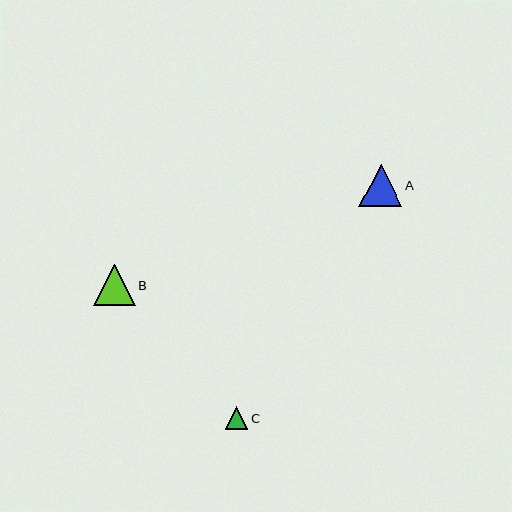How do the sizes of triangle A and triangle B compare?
Triangle A and triangle B are approximately the same size.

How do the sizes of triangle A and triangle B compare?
Triangle A and triangle B are approximately the same size.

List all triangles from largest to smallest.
From largest to smallest: A, B, C.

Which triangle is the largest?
Triangle A is the largest with a size of approximately 42 pixels.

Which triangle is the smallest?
Triangle C is the smallest with a size of approximately 22 pixels.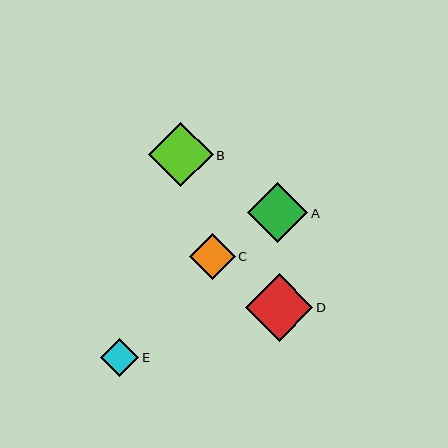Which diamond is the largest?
Diamond D is the largest with a size of approximately 68 pixels.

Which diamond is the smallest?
Diamond E is the smallest with a size of approximately 38 pixels.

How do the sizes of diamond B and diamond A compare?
Diamond B and diamond A are approximately the same size.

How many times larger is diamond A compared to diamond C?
Diamond A is approximately 1.3 times the size of diamond C.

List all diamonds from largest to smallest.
From largest to smallest: D, B, A, C, E.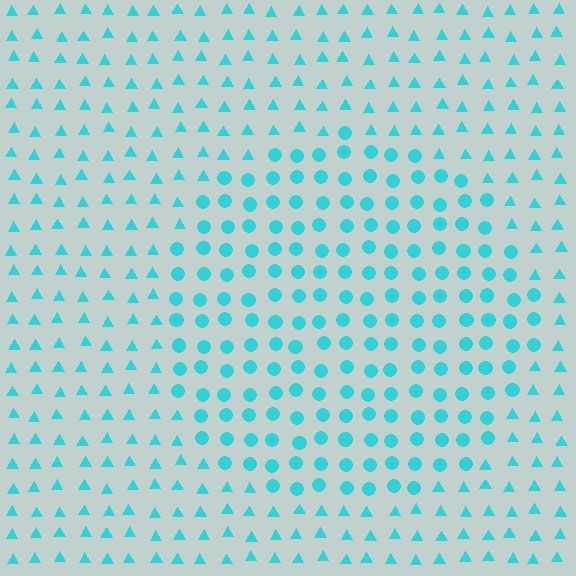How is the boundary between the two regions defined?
The boundary is defined by a change in element shape: circles inside vs. triangles outside. All elements share the same color and spacing.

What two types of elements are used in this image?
The image uses circles inside the circle region and triangles outside it.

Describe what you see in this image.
The image is filled with small cyan elements arranged in a uniform grid. A circle-shaped region contains circles, while the surrounding area contains triangles. The boundary is defined purely by the change in element shape.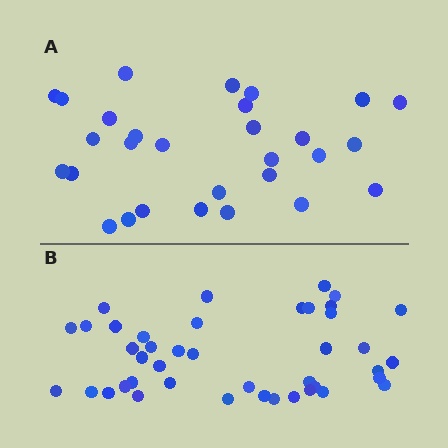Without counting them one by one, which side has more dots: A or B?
Region B (the bottom region) has more dots.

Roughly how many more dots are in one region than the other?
Region B has approximately 15 more dots than region A.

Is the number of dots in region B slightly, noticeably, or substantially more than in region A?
Region B has noticeably more, but not dramatically so. The ratio is roughly 1.4 to 1.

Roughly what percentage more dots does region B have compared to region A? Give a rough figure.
About 45% more.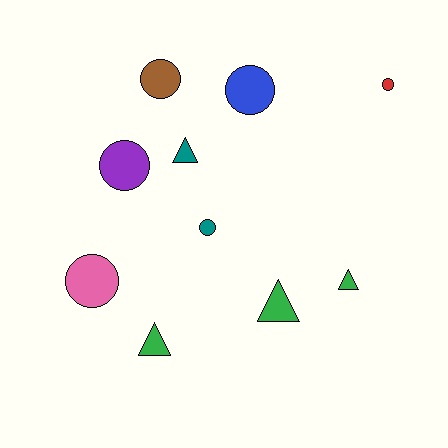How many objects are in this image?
There are 10 objects.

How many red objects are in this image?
There is 1 red object.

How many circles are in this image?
There are 6 circles.